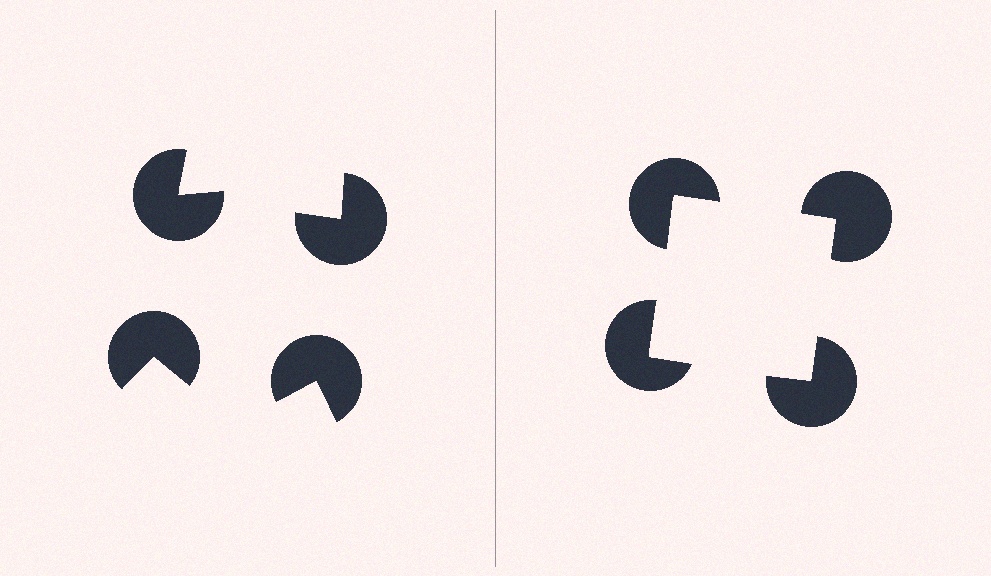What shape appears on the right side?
An illusory square.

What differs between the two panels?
The pac-man discs are positioned identically on both sides; only the wedge orientations differ. On the right they align to a square; on the left they are misaligned.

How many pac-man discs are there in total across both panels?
8 — 4 on each side.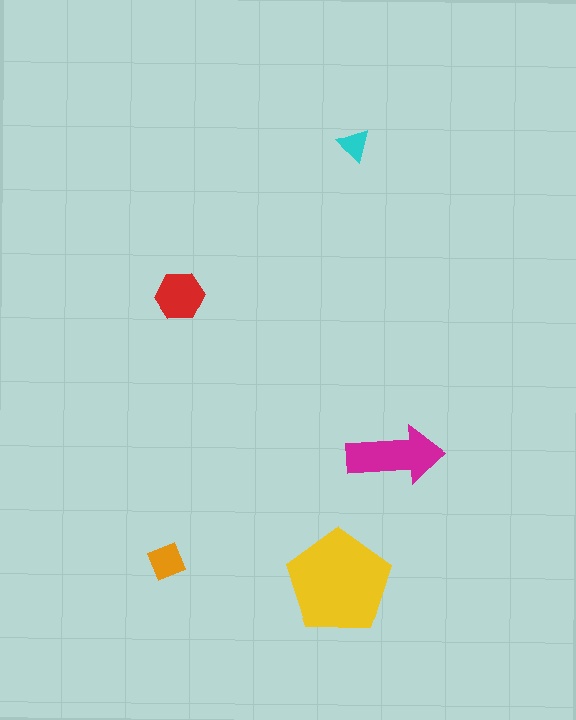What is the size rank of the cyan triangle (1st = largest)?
5th.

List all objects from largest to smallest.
The yellow pentagon, the magenta arrow, the red hexagon, the orange square, the cyan triangle.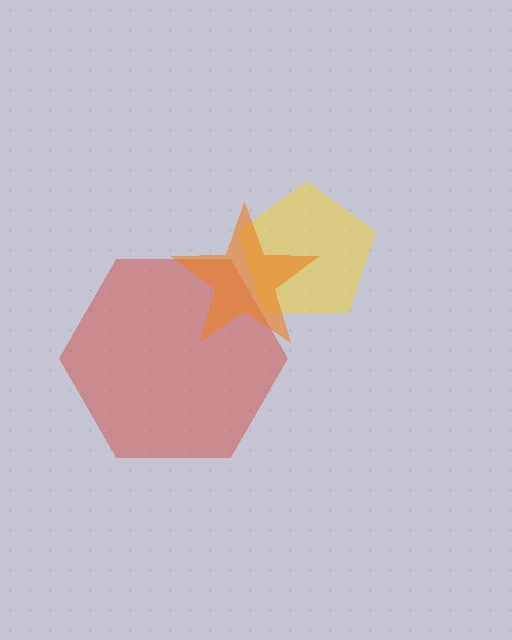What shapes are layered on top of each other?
The layered shapes are: a red hexagon, a yellow pentagon, an orange star.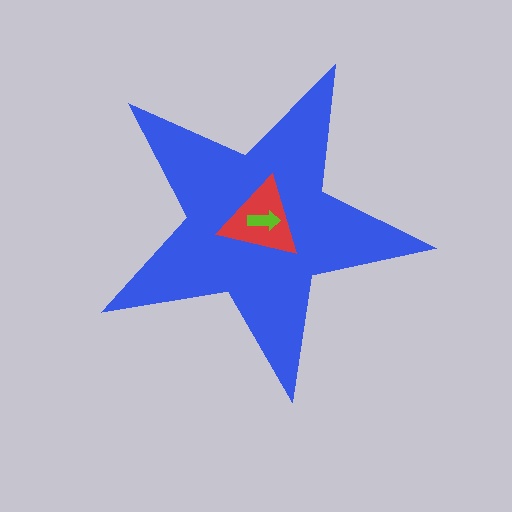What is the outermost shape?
The blue star.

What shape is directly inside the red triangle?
The lime arrow.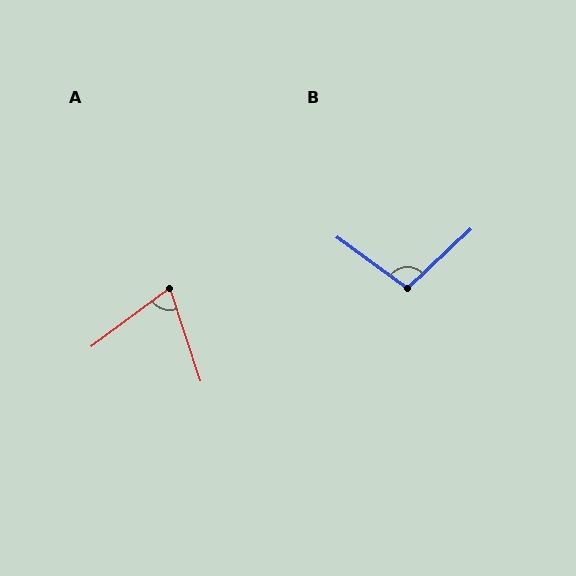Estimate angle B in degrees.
Approximately 101 degrees.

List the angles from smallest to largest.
A (72°), B (101°).